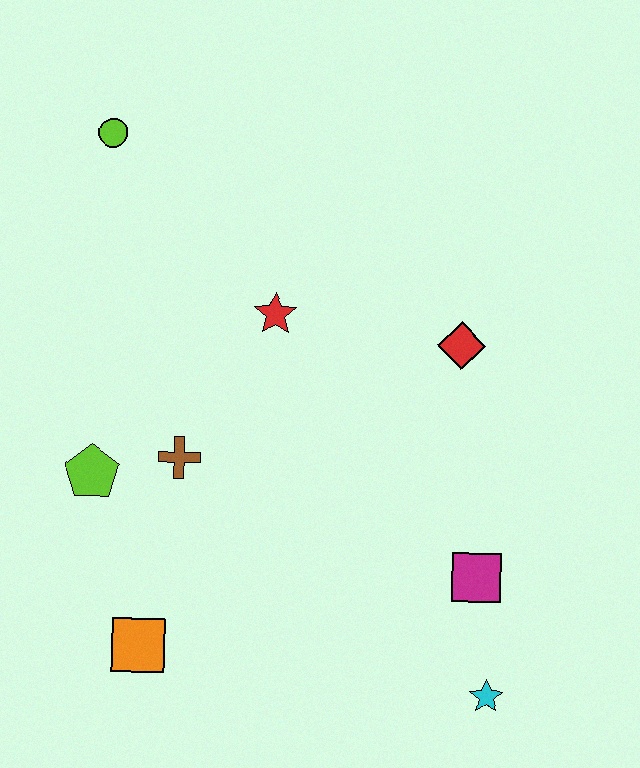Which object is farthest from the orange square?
The lime circle is farthest from the orange square.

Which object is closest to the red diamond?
The red star is closest to the red diamond.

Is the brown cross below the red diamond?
Yes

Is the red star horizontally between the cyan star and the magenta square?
No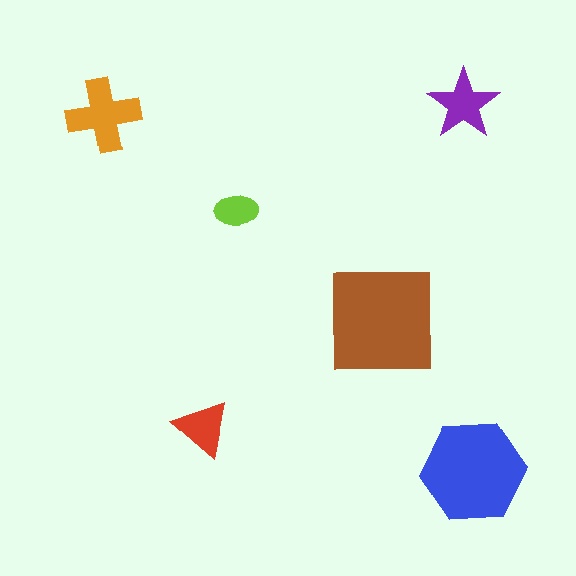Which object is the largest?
The brown square.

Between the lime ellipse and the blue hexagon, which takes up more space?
The blue hexagon.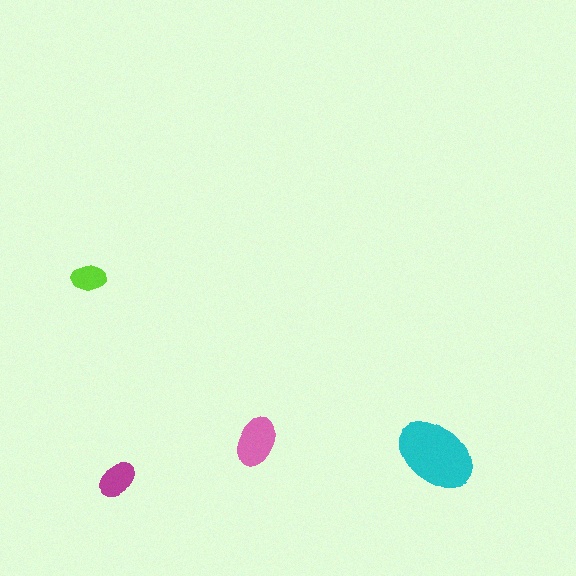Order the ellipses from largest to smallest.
the cyan one, the pink one, the magenta one, the lime one.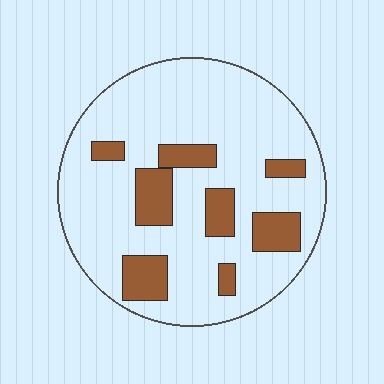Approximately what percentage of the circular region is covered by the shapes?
Approximately 20%.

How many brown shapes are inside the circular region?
8.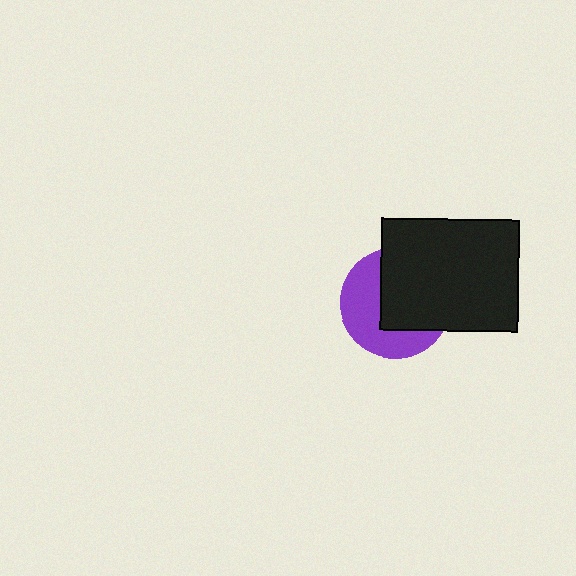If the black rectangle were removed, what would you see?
You would see the complete purple circle.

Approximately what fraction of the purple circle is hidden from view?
Roughly 54% of the purple circle is hidden behind the black rectangle.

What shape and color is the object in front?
The object in front is a black rectangle.